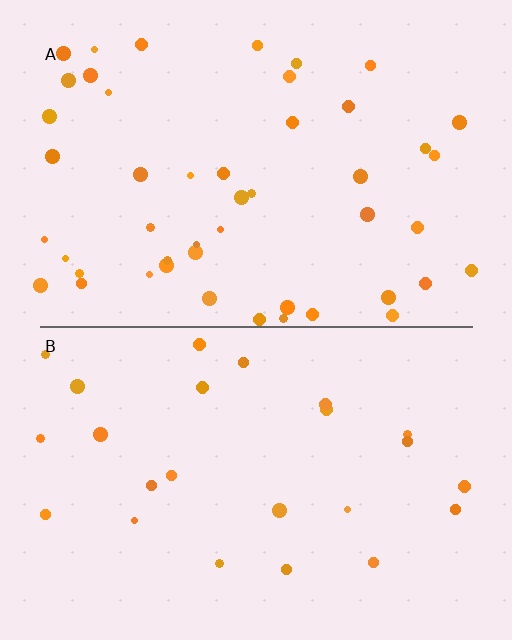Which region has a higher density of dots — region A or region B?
A (the top).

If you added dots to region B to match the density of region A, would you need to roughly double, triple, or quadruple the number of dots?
Approximately double.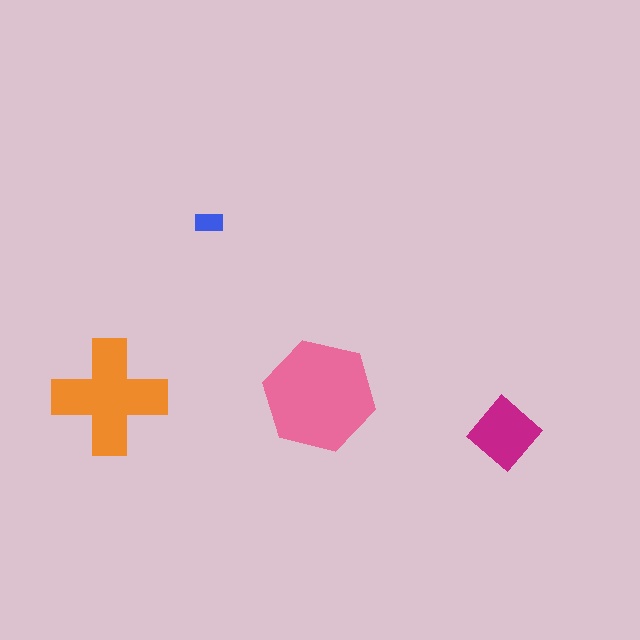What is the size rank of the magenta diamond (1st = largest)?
3rd.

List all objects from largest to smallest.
The pink hexagon, the orange cross, the magenta diamond, the blue rectangle.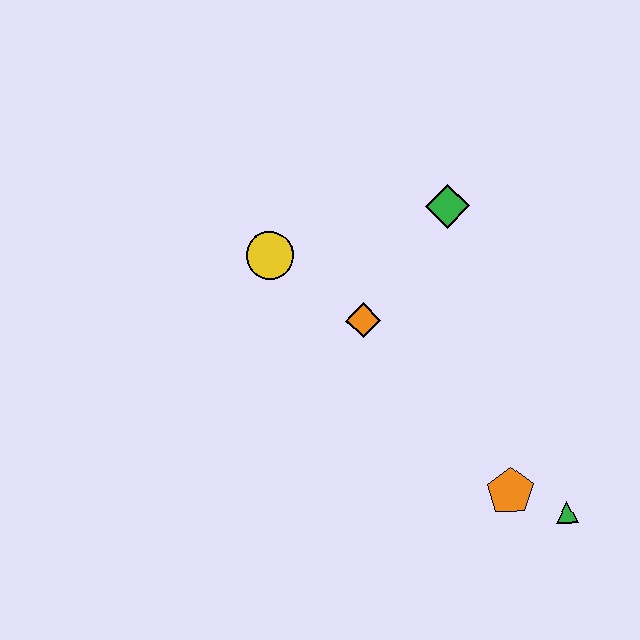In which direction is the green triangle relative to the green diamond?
The green triangle is below the green diamond.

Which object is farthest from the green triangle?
The yellow circle is farthest from the green triangle.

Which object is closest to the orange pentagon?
The green triangle is closest to the orange pentagon.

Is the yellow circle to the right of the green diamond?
No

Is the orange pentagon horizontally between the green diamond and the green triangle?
Yes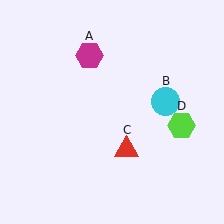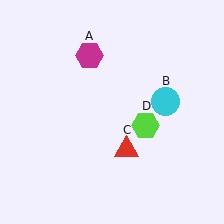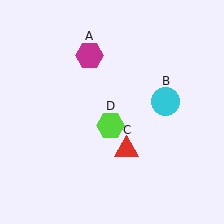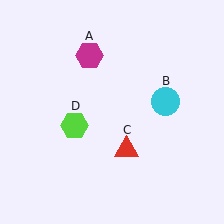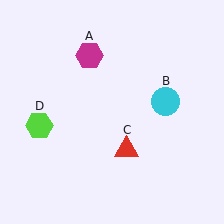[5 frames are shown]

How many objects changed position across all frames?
1 object changed position: lime hexagon (object D).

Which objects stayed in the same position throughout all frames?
Magenta hexagon (object A) and cyan circle (object B) and red triangle (object C) remained stationary.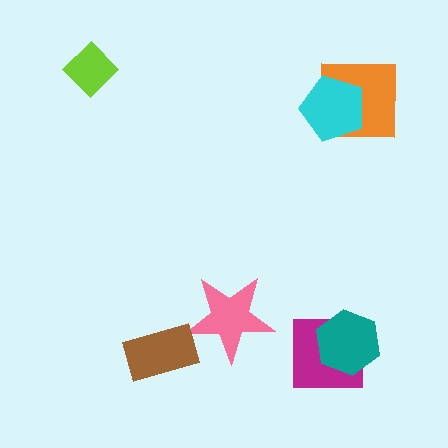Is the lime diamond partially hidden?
No, no other shape covers it.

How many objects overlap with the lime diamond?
0 objects overlap with the lime diamond.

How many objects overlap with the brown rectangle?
0 objects overlap with the brown rectangle.